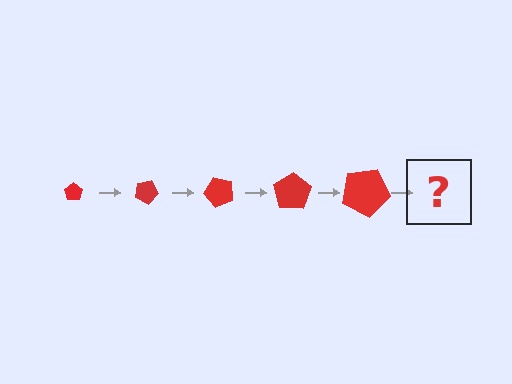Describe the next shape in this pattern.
It should be a pentagon, larger than the previous one and rotated 125 degrees from the start.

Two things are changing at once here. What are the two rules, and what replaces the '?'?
The two rules are that the pentagon grows larger each step and it rotates 25 degrees each step. The '?' should be a pentagon, larger than the previous one and rotated 125 degrees from the start.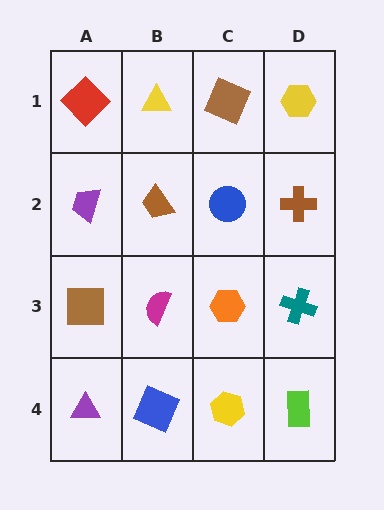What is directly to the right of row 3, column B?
An orange hexagon.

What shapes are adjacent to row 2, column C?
A brown square (row 1, column C), an orange hexagon (row 3, column C), a brown trapezoid (row 2, column B), a brown cross (row 2, column D).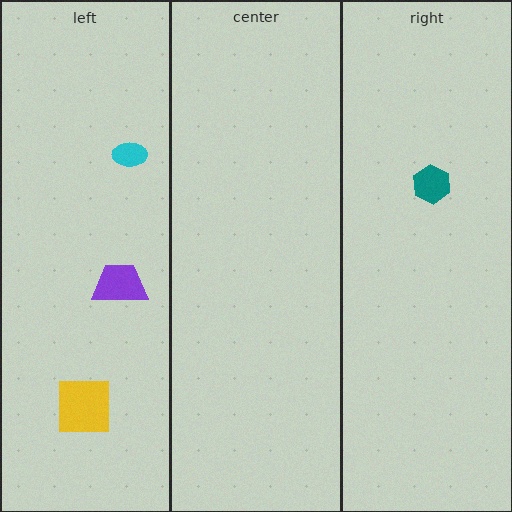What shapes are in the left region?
The purple trapezoid, the yellow square, the cyan ellipse.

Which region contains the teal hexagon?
The right region.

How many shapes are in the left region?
3.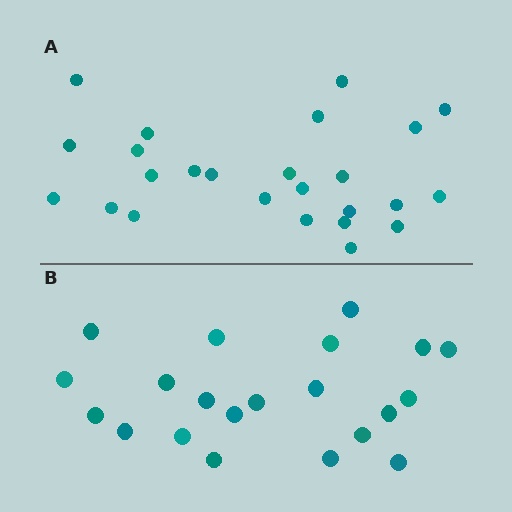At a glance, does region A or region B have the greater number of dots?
Region A (the top region) has more dots.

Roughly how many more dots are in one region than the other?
Region A has about 4 more dots than region B.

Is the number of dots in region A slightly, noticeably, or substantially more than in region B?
Region A has only slightly more — the two regions are fairly close. The ratio is roughly 1.2 to 1.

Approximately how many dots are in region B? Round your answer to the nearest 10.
About 20 dots. (The exact count is 21, which rounds to 20.)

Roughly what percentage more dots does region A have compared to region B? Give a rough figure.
About 20% more.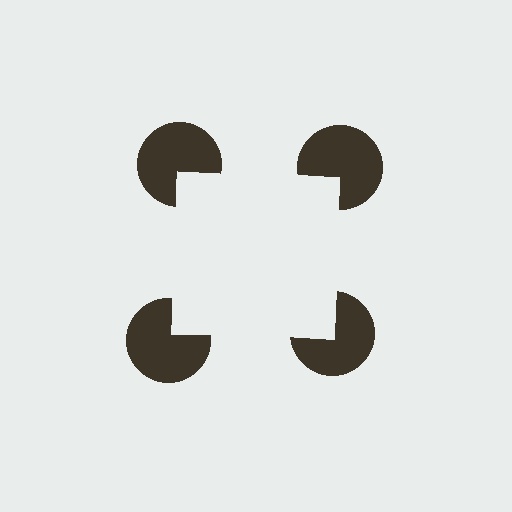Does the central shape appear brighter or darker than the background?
It typically appears slightly brighter than the background, even though no actual brightness change is drawn.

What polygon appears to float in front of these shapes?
An illusory square — its edges are inferred from the aligned wedge cuts in the pac-man discs, not physically drawn.